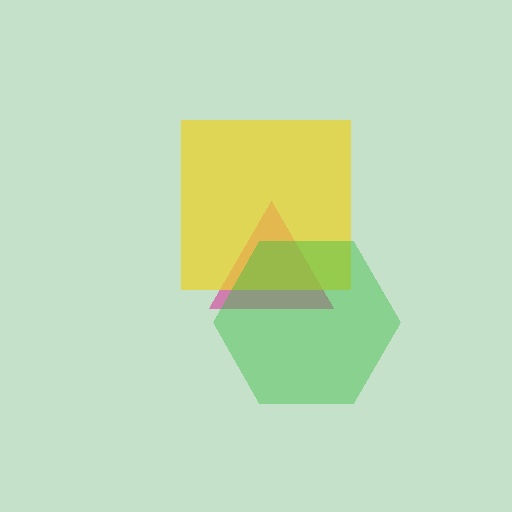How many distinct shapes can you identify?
There are 3 distinct shapes: a magenta triangle, a yellow square, a green hexagon.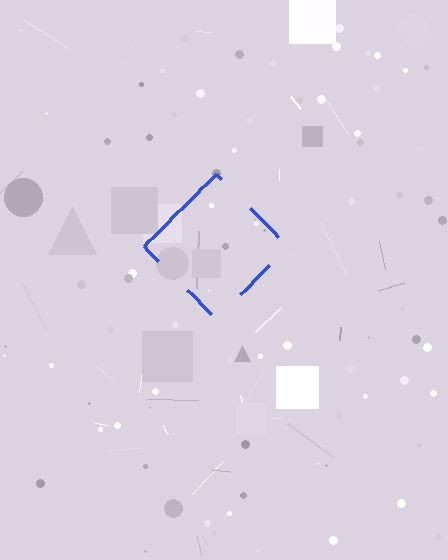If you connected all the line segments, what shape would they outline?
They would outline a diamond.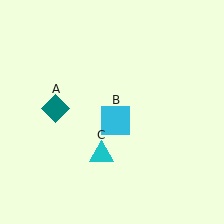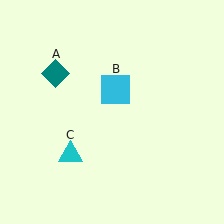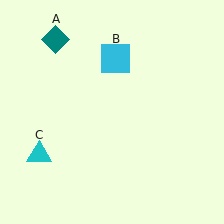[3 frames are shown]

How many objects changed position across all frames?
3 objects changed position: teal diamond (object A), cyan square (object B), cyan triangle (object C).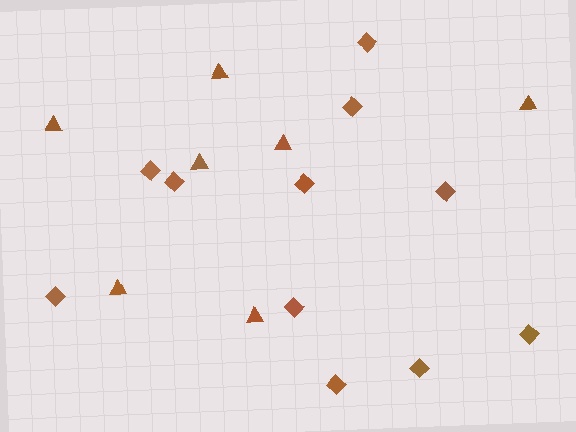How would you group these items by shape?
There are 2 groups: one group of diamonds (11) and one group of triangles (7).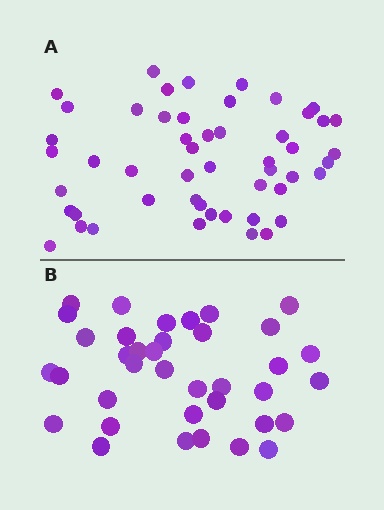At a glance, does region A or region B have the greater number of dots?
Region A (the top region) has more dots.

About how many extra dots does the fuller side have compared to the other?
Region A has approximately 15 more dots than region B.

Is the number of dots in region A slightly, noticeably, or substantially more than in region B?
Region A has noticeably more, but not dramatically so. The ratio is roughly 1.4 to 1.